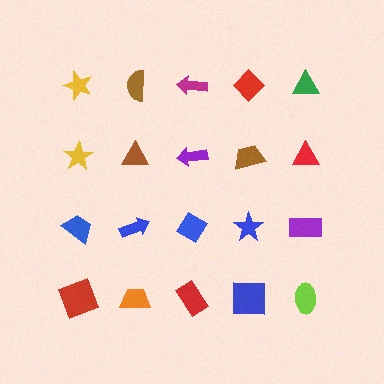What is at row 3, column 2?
A blue arrow.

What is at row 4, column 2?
An orange trapezoid.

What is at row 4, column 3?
A red rectangle.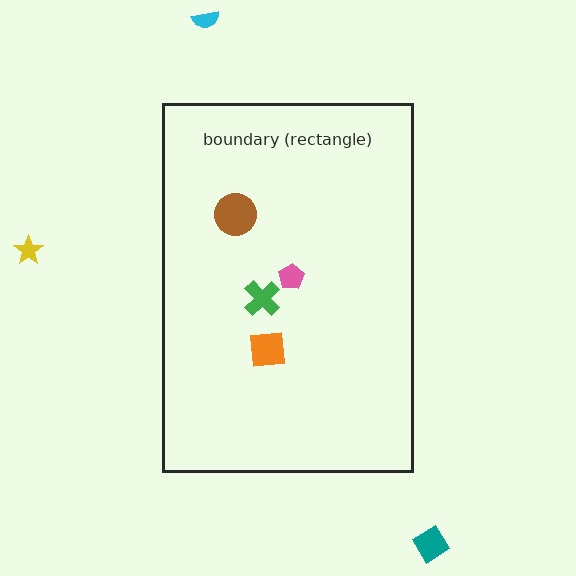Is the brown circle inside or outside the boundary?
Inside.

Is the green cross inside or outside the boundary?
Inside.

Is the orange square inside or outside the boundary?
Inside.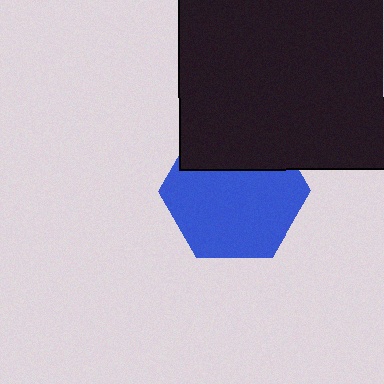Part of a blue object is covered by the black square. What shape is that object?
It is a hexagon.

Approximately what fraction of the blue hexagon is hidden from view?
Roughly 31% of the blue hexagon is hidden behind the black square.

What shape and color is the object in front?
The object in front is a black square.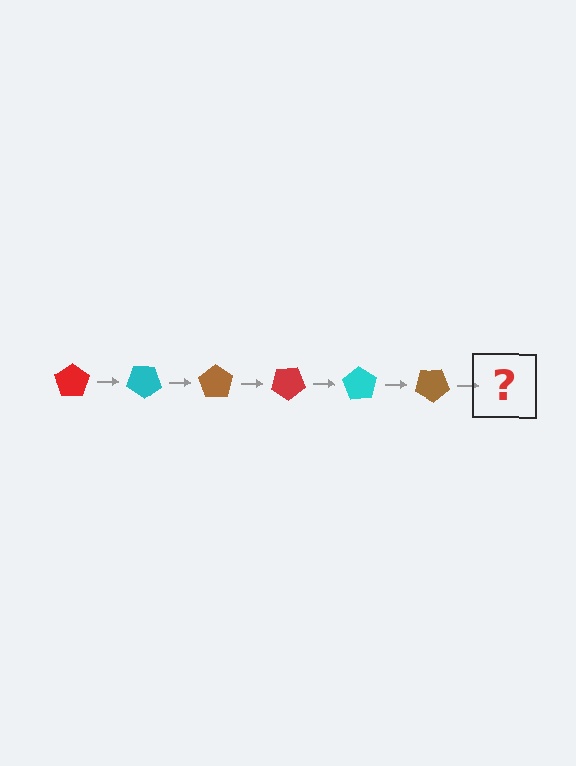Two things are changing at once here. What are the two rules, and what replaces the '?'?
The two rules are that it rotates 35 degrees each step and the color cycles through red, cyan, and brown. The '?' should be a red pentagon, rotated 210 degrees from the start.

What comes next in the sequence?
The next element should be a red pentagon, rotated 210 degrees from the start.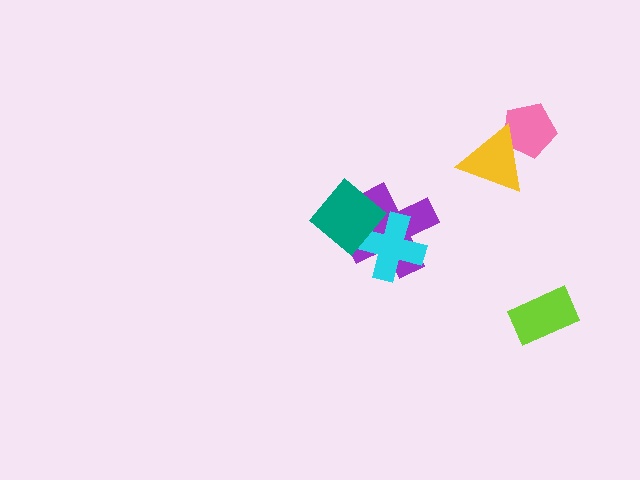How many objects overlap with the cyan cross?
2 objects overlap with the cyan cross.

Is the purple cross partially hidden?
Yes, it is partially covered by another shape.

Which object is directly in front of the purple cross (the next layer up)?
The cyan cross is directly in front of the purple cross.